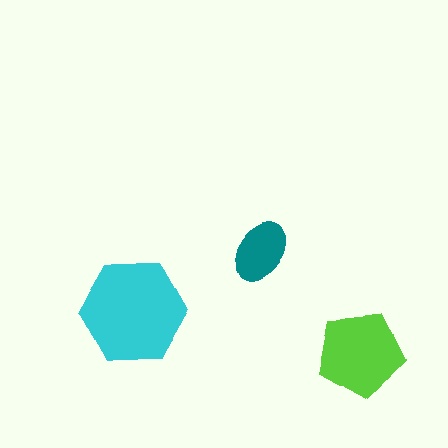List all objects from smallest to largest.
The teal ellipse, the lime pentagon, the cyan hexagon.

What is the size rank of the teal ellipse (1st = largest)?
3rd.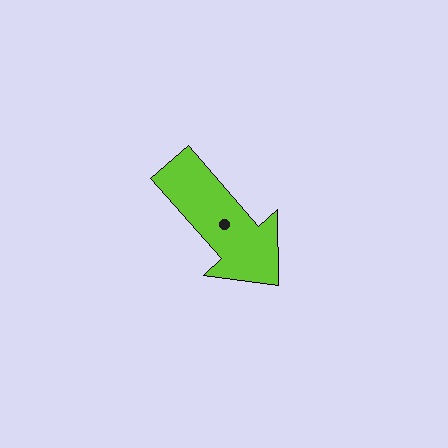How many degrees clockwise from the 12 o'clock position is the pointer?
Approximately 139 degrees.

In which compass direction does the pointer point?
Southeast.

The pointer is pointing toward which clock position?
Roughly 5 o'clock.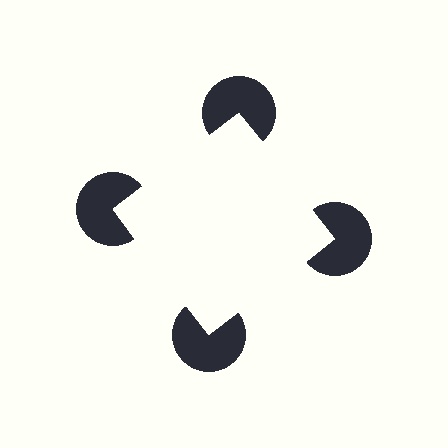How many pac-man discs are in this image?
There are 4 — one at each vertex of the illusory square.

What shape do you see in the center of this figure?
An illusory square — its edges are inferred from the aligned wedge cuts in the pac-man discs, not physically drawn.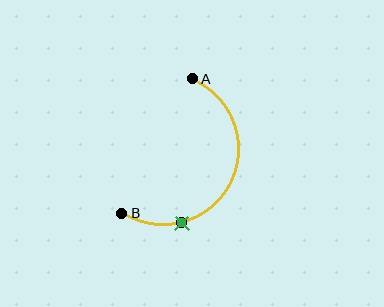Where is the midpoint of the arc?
The arc midpoint is the point on the curve farthest from the straight line joining A and B. It sits to the right of that line.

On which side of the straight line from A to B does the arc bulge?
The arc bulges to the right of the straight line connecting A and B.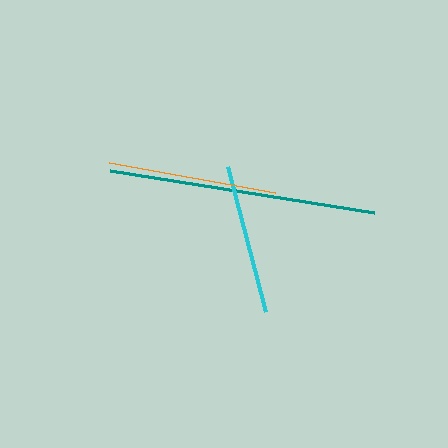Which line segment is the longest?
The teal line is the longest at approximately 267 pixels.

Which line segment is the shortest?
The cyan line is the shortest at approximately 150 pixels.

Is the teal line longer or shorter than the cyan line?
The teal line is longer than the cyan line.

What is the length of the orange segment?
The orange segment is approximately 169 pixels long.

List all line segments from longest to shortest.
From longest to shortest: teal, orange, cyan.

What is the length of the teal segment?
The teal segment is approximately 267 pixels long.